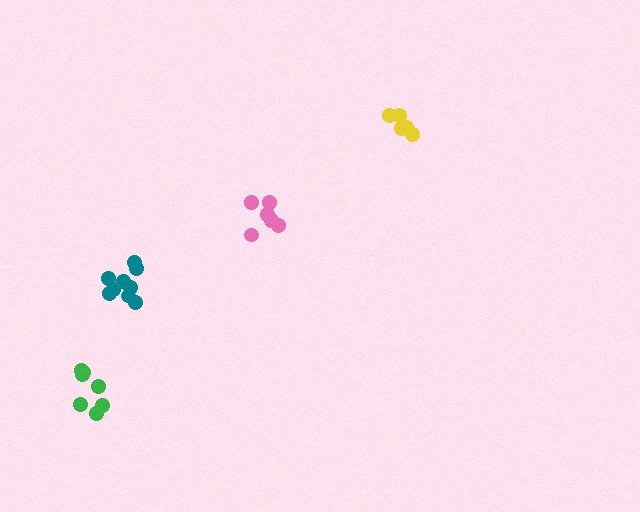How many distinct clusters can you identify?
There are 4 distinct clusters.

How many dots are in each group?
Group 1: 6 dots, Group 2: 7 dots, Group 3: 9 dots, Group 4: 5 dots (27 total).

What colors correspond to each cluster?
The clusters are colored: pink, green, teal, yellow.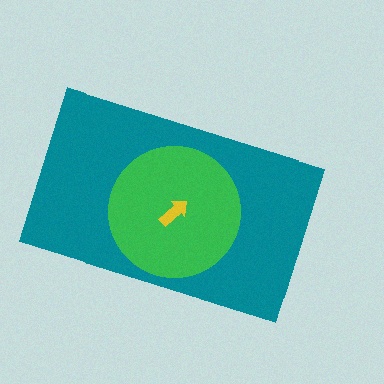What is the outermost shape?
The teal rectangle.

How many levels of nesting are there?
3.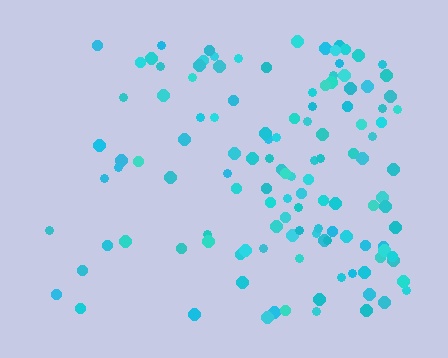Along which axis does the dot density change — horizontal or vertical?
Horizontal.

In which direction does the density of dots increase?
From left to right, with the right side densest.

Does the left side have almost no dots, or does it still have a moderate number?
Still a moderate number, just noticeably fewer than the right.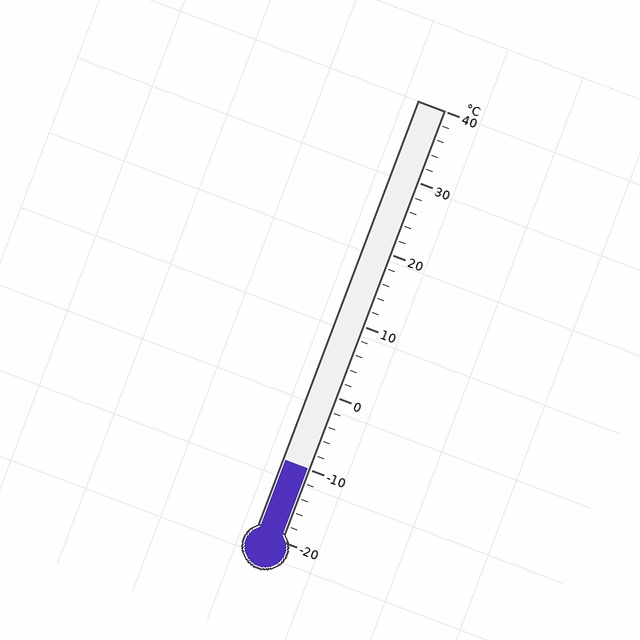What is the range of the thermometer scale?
The thermometer scale ranges from -20°C to 40°C.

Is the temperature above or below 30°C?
The temperature is below 30°C.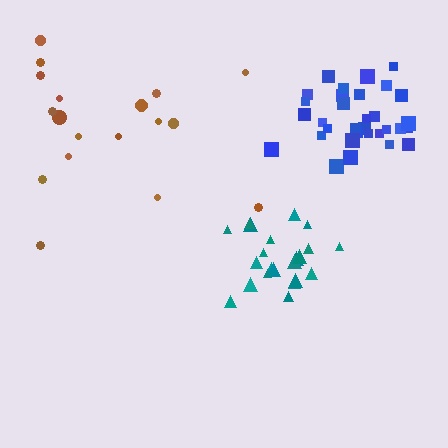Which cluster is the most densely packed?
Blue.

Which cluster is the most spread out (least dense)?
Brown.